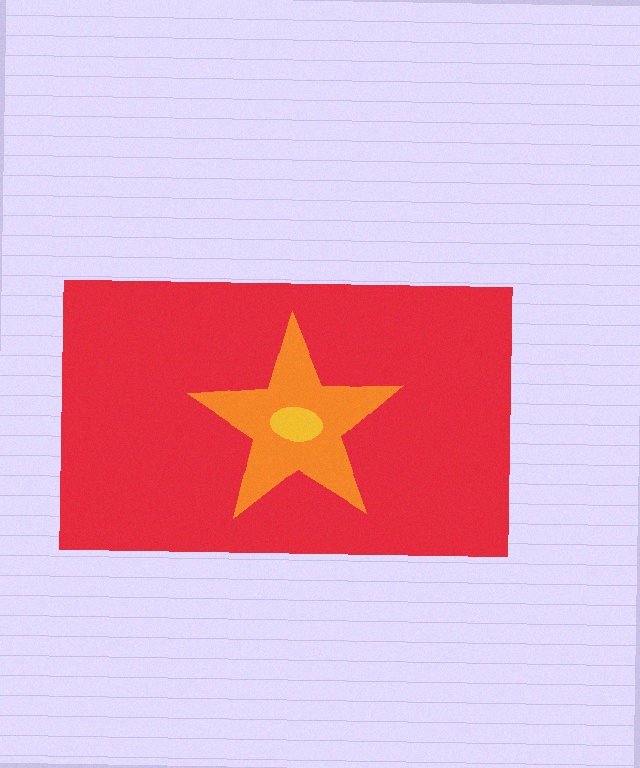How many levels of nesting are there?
3.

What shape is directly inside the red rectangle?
The orange star.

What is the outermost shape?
The red rectangle.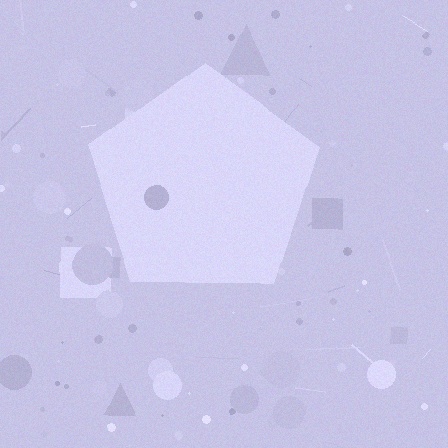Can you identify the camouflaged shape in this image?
The camouflaged shape is a pentagon.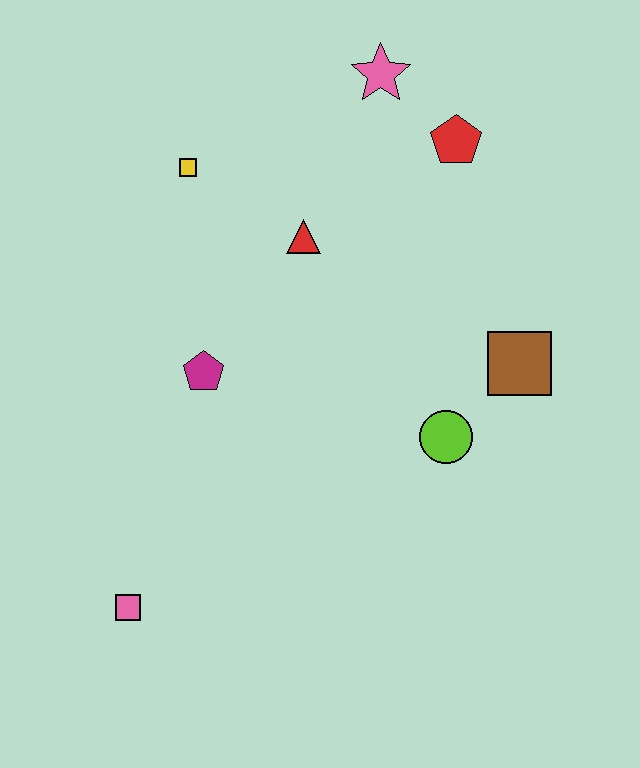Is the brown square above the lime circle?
Yes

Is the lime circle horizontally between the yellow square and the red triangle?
No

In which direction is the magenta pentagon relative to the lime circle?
The magenta pentagon is to the left of the lime circle.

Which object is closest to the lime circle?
The brown square is closest to the lime circle.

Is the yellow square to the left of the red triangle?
Yes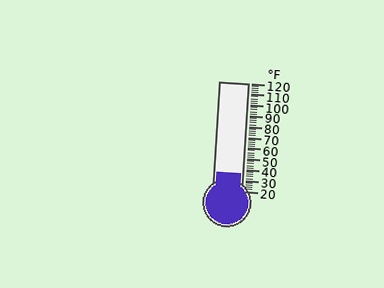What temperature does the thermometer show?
The thermometer shows approximately 36°F.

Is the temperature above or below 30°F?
The temperature is above 30°F.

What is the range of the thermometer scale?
The thermometer scale ranges from 20°F to 120°F.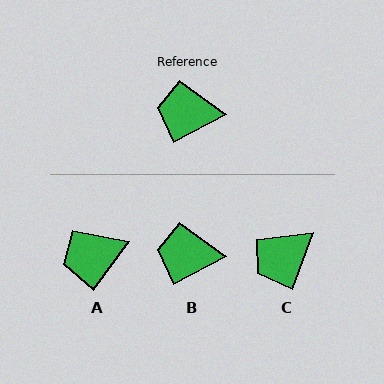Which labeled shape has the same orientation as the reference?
B.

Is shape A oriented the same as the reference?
No, it is off by about 25 degrees.